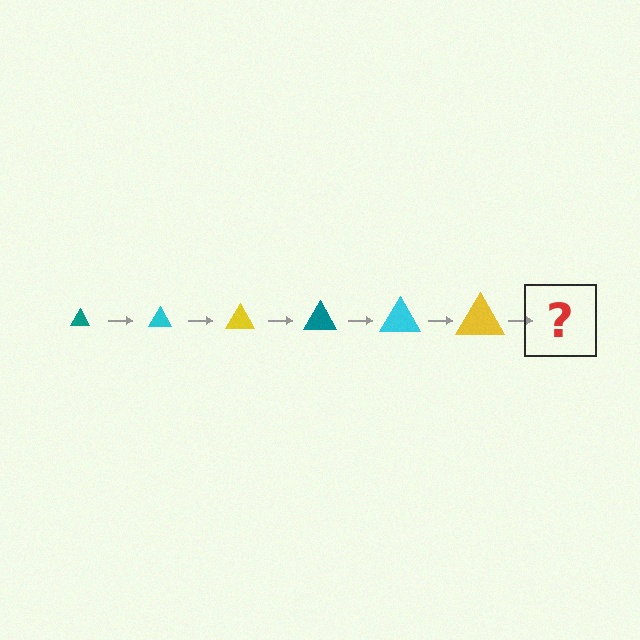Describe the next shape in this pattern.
It should be a teal triangle, larger than the previous one.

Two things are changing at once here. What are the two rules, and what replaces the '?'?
The two rules are that the triangle grows larger each step and the color cycles through teal, cyan, and yellow. The '?' should be a teal triangle, larger than the previous one.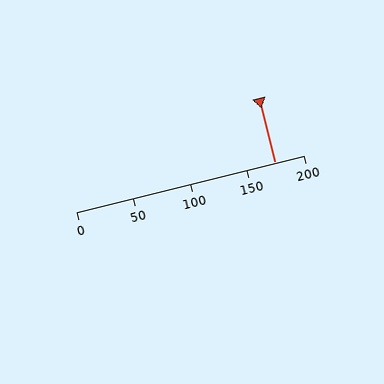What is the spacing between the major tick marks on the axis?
The major ticks are spaced 50 apart.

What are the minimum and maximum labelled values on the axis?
The axis runs from 0 to 200.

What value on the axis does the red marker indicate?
The marker indicates approximately 175.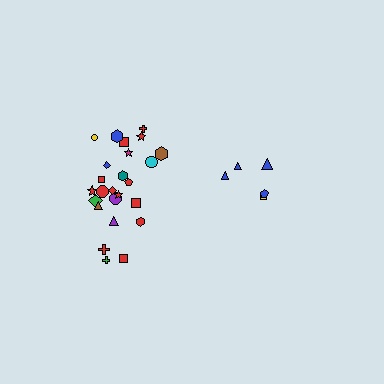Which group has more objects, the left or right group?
The left group.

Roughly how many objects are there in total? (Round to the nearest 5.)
Roughly 30 objects in total.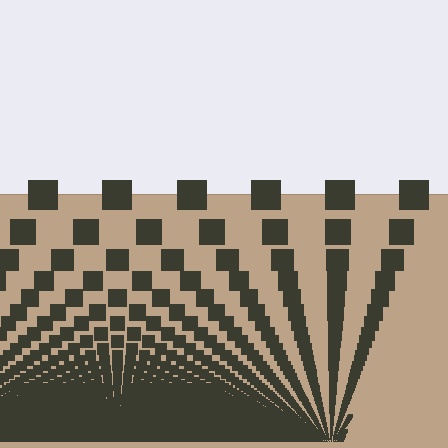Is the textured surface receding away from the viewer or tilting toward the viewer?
The surface appears to tilt toward the viewer. Texture elements get larger and sparser toward the top.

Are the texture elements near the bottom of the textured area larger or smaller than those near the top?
Smaller. The gradient is inverted — elements near the bottom are smaller and denser.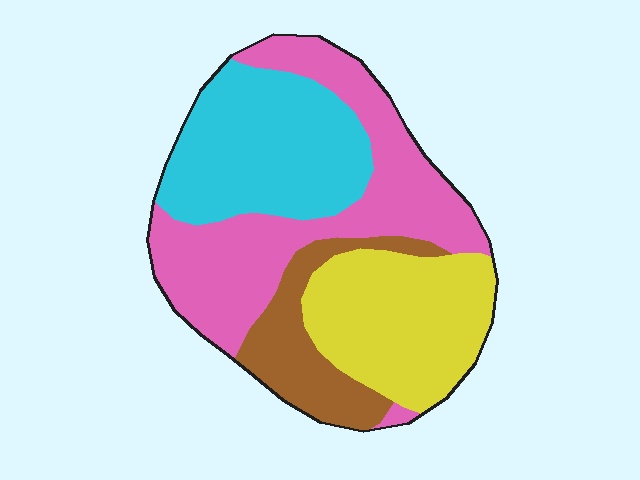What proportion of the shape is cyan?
Cyan takes up between a sixth and a third of the shape.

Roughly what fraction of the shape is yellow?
Yellow covers 25% of the shape.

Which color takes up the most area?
Pink, at roughly 35%.